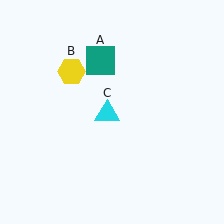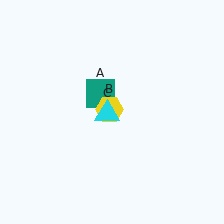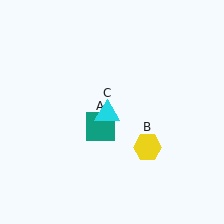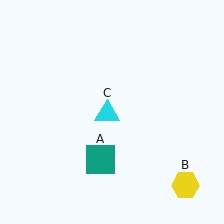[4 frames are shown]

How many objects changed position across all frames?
2 objects changed position: teal square (object A), yellow hexagon (object B).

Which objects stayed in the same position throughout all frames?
Cyan triangle (object C) remained stationary.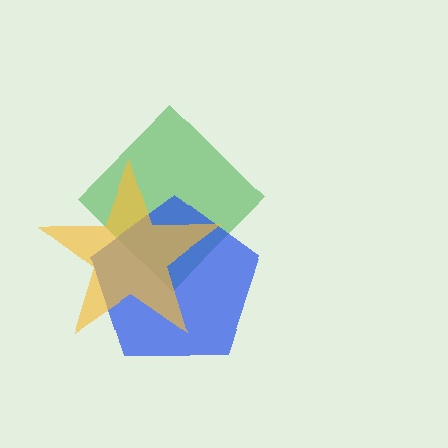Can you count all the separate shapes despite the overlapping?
Yes, there are 3 separate shapes.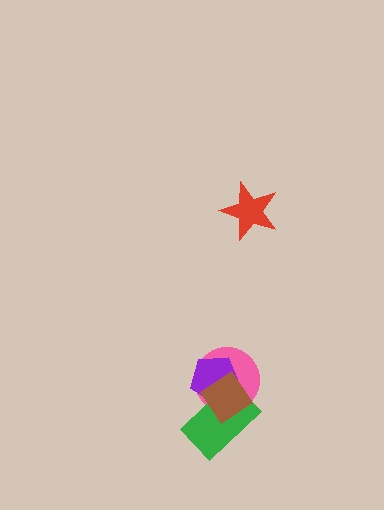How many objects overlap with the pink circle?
3 objects overlap with the pink circle.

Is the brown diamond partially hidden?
No, no other shape covers it.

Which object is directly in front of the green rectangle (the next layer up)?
The purple pentagon is directly in front of the green rectangle.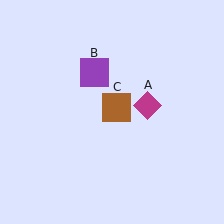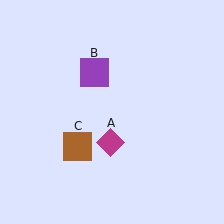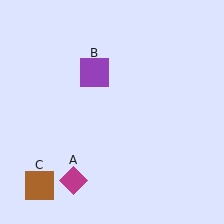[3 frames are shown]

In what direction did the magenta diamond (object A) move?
The magenta diamond (object A) moved down and to the left.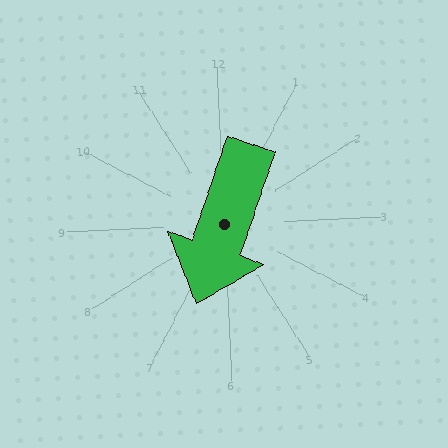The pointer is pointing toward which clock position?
Roughly 7 o'clock.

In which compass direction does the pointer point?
South.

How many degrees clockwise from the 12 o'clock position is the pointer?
Approximately 202 degrees.